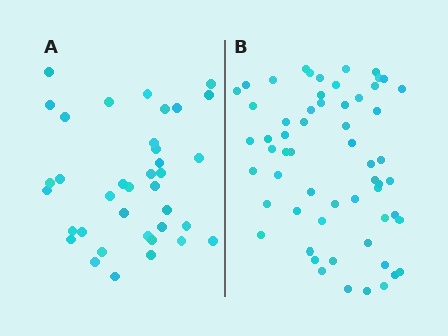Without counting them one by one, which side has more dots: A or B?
Region B (the right region) has more dots.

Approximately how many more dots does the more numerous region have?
Region B has approximately 20 more dots than region A.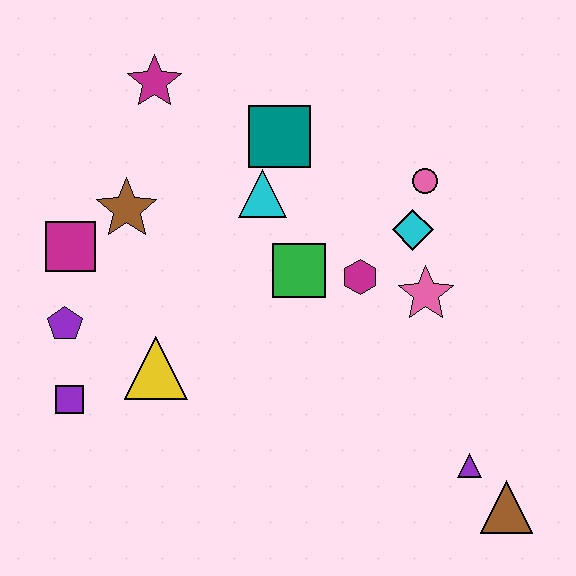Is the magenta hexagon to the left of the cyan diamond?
Yes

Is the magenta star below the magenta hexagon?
No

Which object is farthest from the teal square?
The brown triangle is farthest from the teal square.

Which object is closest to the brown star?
The magenta square is closest to the brown star.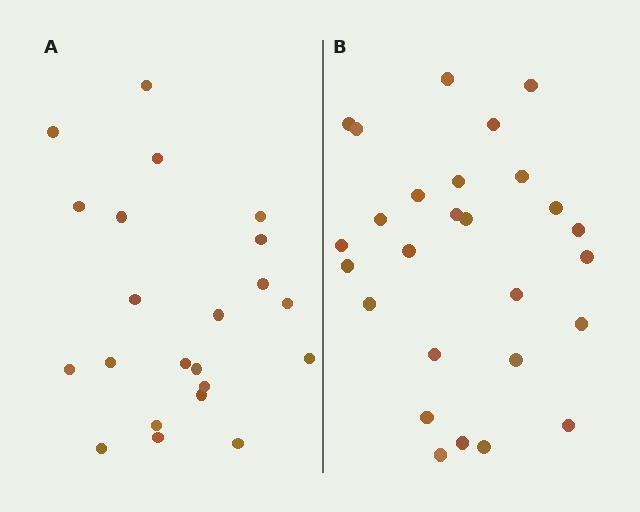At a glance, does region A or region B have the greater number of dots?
Region B (the right region) has more dots.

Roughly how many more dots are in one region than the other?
Region B has about 5 more dots than region A.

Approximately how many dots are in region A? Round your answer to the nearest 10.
About 20 dots. (The exact count is 22, which rounds to 20.)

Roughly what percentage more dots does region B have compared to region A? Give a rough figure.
About 25% more.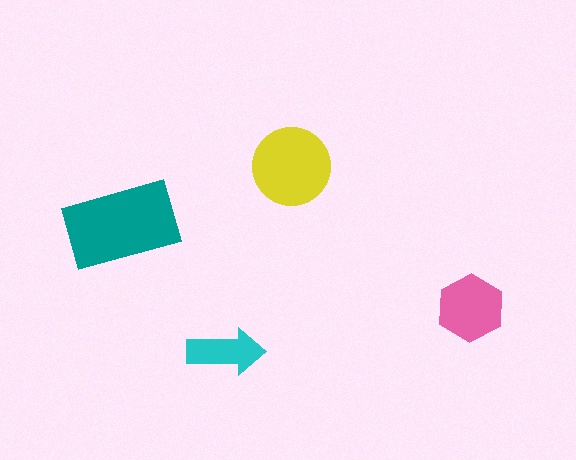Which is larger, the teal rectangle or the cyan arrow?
The teal rectangle.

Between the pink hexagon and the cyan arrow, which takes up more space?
The pink hexagon.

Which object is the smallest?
The cyan arrow.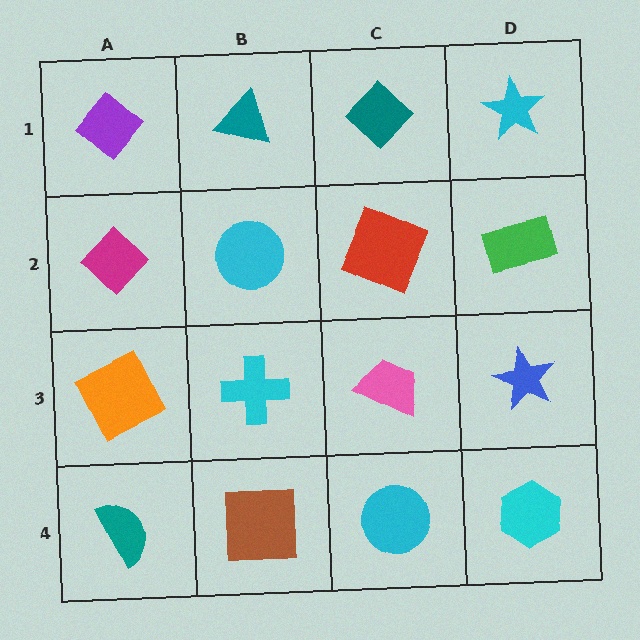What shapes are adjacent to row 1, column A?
A magenta diamond (row 2, column A), a teal triangle (row 1, column B).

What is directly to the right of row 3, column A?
A cyan cross.